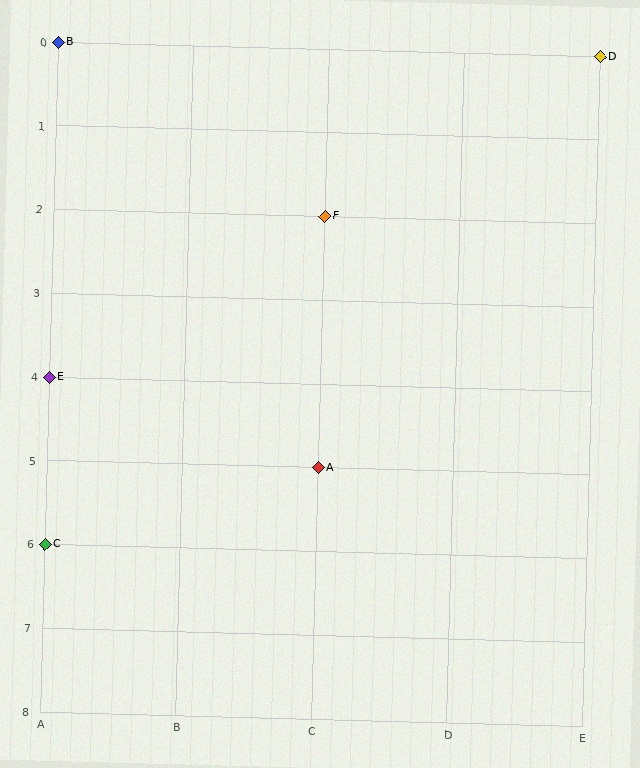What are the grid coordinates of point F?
Point F is at grid coordinates (C, 2).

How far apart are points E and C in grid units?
Points E and C are 2 rows apart.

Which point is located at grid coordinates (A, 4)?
Point E is at (A, 4).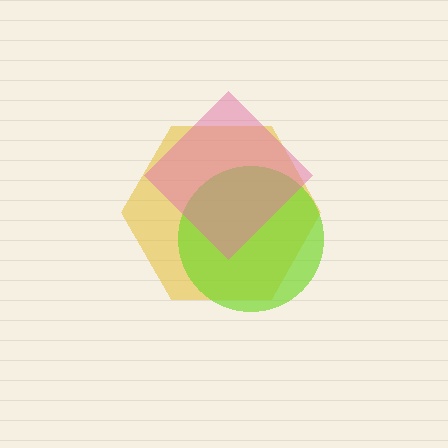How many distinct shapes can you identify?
There are 3 distinct shapes: a yellow hexagon, a lime circle, a pink diamond.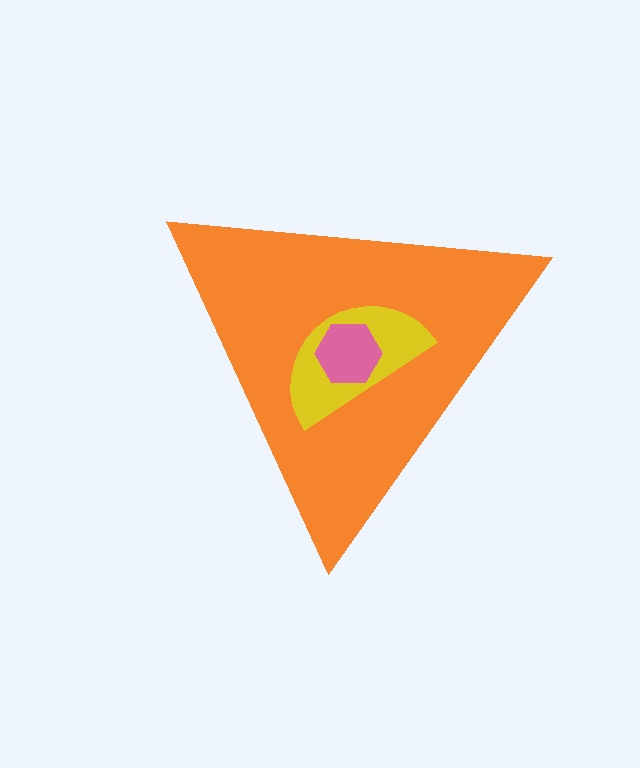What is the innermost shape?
The pink hexagon.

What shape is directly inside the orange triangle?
The yellow semicircle.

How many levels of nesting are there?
3.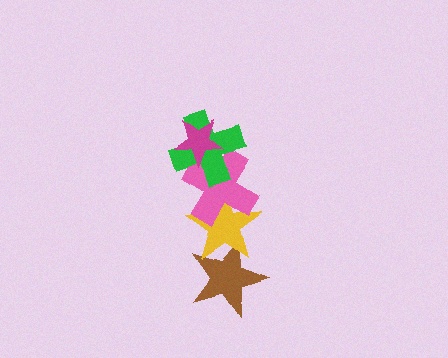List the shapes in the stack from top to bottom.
From top to bottom: the magenta star, the green cross, the pink cross, the yellow star, the brown star.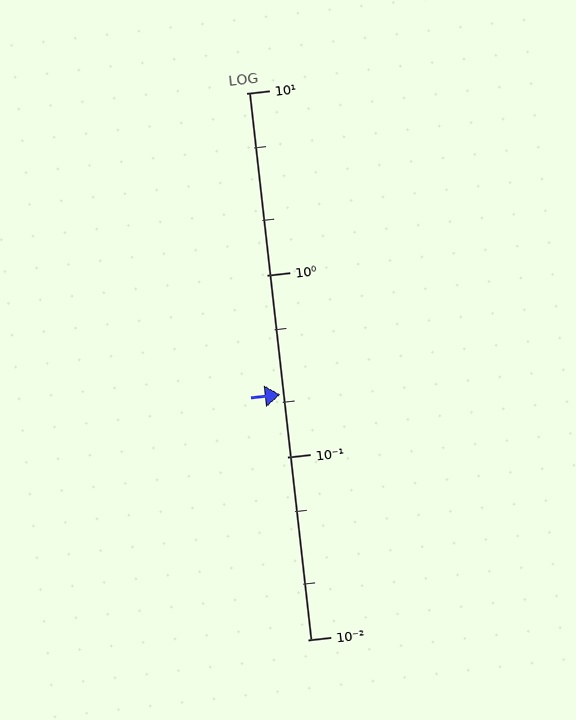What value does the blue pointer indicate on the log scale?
The pointer indicates approximately 0.22.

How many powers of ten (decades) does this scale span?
The scale spans 3 decades, from 0.01 to 10.